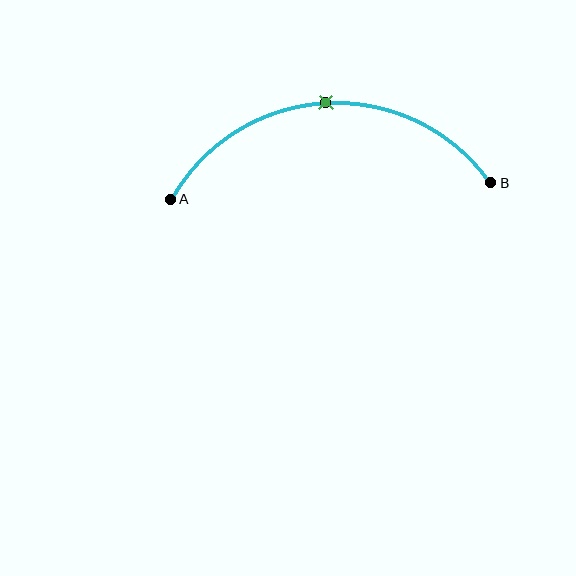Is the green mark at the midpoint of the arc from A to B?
Yes. The green mark lies on the arc at equal arc-length from both A and B — it is the arc midpoint.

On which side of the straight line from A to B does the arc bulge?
The arc bulges above the straight line connecting A and B.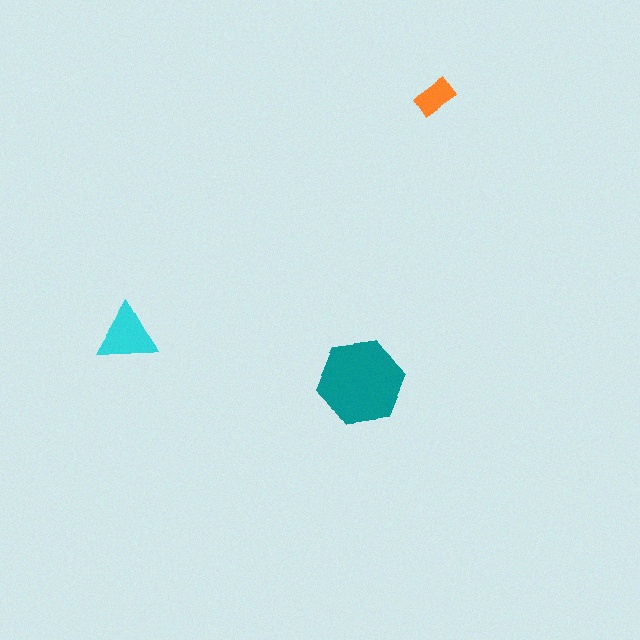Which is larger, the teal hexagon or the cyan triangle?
The teal hexagon.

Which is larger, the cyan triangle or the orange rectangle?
The cyan triangle.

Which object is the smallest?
The orange rectangle.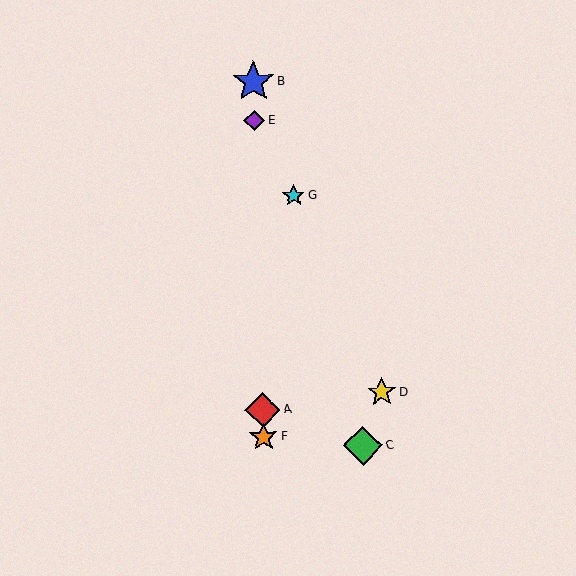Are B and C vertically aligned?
No, B is at x≈253 and C is at x≈363.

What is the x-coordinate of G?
Object G is at x≈294.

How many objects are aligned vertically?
4 objects (A, B, E, F) are aligned vertically.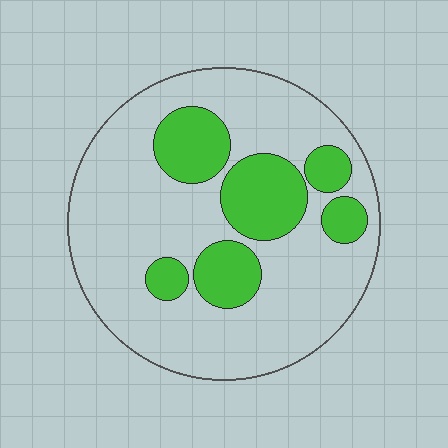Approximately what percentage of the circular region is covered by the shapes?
Approximately 25%.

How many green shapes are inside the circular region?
6.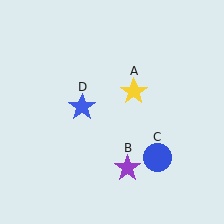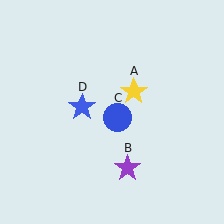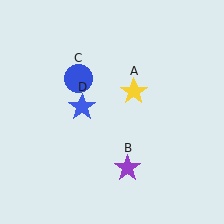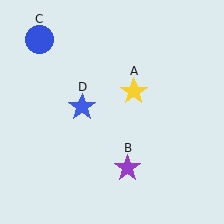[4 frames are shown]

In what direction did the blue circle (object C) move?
The blue circle (object C) moved up and to the left.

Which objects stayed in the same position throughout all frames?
Yellow star (object A) and purple star (object B) and blue star (object D) remained stationary.